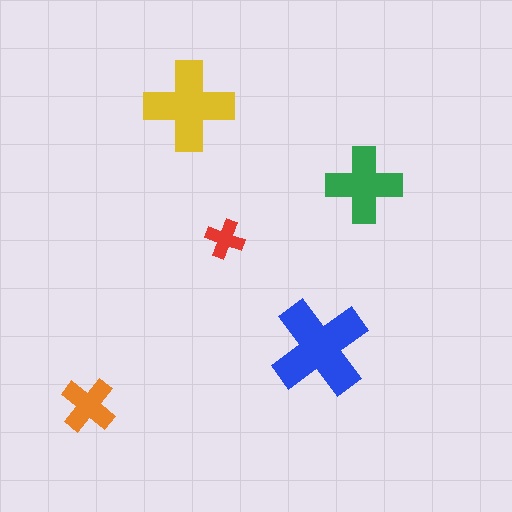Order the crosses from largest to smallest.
the blue one, the yellow one, the green one, the orange one, the red one.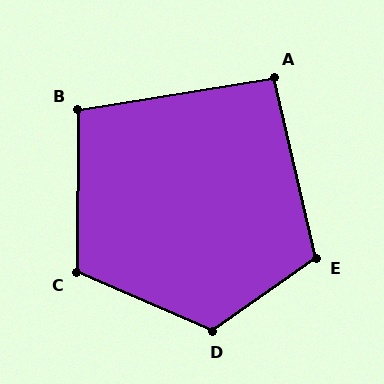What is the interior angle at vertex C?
Approximately 113 degrees (obtuse).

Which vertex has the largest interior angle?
D, at approximately 122 degrees.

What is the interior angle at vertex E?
Approximately 112 degrees (obtuse).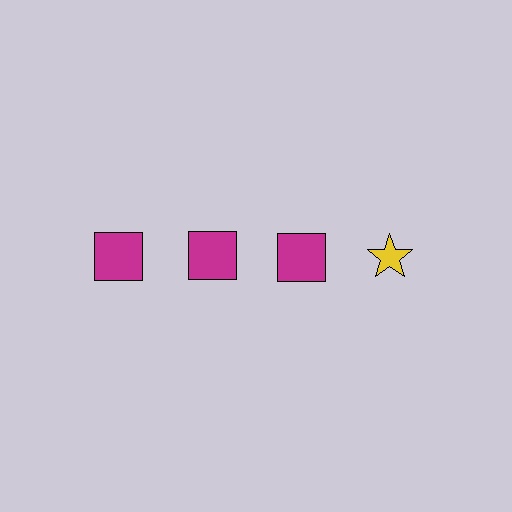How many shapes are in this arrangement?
There are 4 shapes arranged in a grid pattern.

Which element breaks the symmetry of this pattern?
The yellow star in the top row, second from right column breaks the symmetry. All other shapes are magenta squares.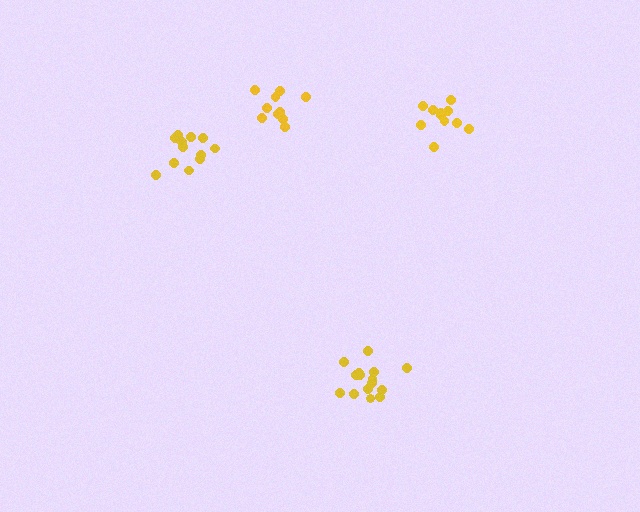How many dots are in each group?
Group 1: 12 dots, Group 2: 15 dots, Group 3: 10 dots, Group 4: 12 dots (49 total).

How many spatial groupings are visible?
There are 4 spatial groupings.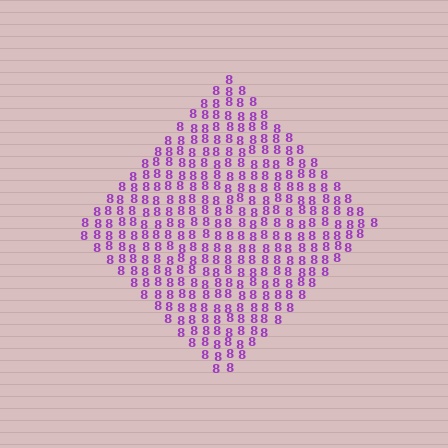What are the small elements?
The small elements are digit 8's.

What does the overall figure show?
The overall figure shows a diamond.